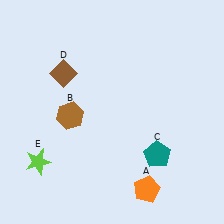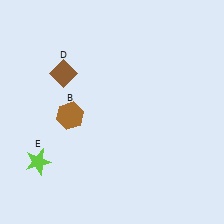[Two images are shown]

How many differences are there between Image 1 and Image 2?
There are 2 differences between the two images.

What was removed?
The orange pentagon (A), the teal pentagon (C) were removed in Image 2.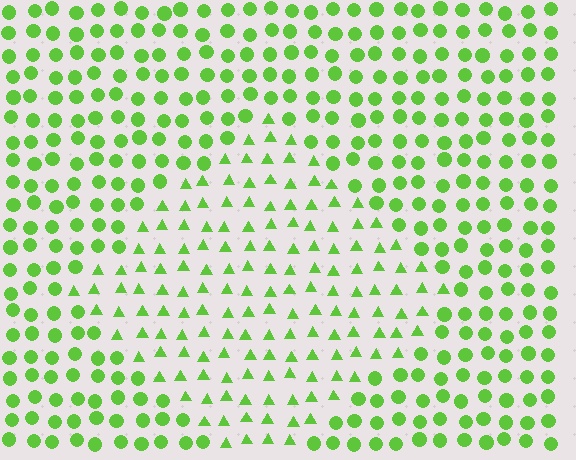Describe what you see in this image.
The image is filled with small lime elements arranged in a uniform grid. A diamond-shaped region contains triangles, while the surrounding area contains circles. The boundary is defined purely by the change in element shape.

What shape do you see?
I see a diamond.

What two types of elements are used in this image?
The image uses triangles inside the diamond region and circles outside it.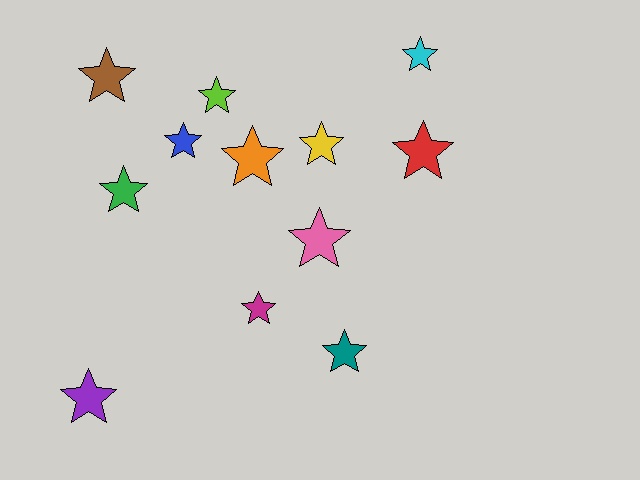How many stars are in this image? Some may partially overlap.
There are 12 stars.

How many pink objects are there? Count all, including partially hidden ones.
There is 1 pink object.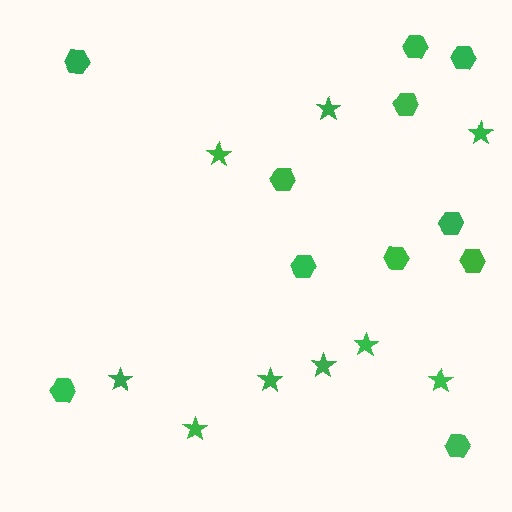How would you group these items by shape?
There are 2 groups: one group of stars (9) and one group of hexagons (11).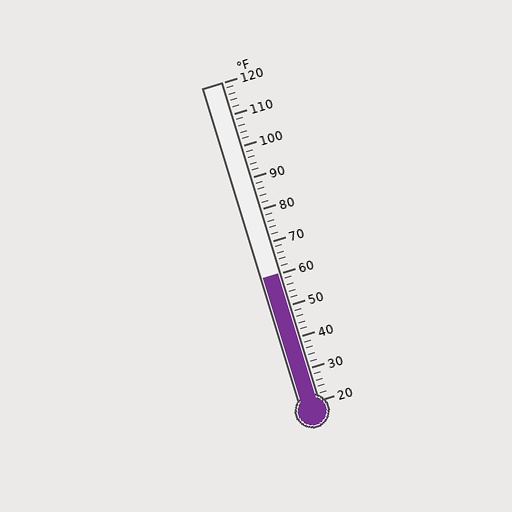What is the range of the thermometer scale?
The thermometer scale ranges from 20°F to 120°F.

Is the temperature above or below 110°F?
The temperature is below 110°F.